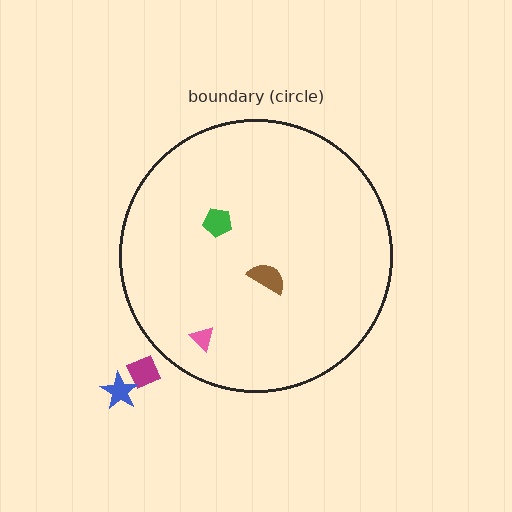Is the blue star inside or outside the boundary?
Outside.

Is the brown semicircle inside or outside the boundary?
Inside.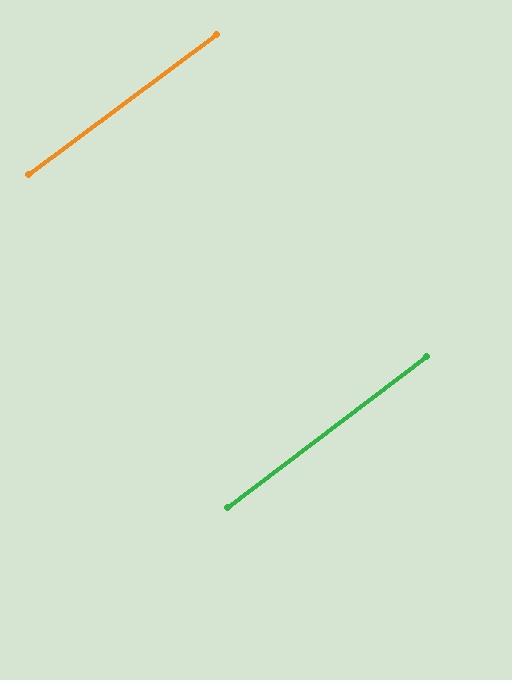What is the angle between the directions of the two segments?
Approximately 1 degree.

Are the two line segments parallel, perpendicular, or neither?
Parallel — their directions differ by only 0.7°.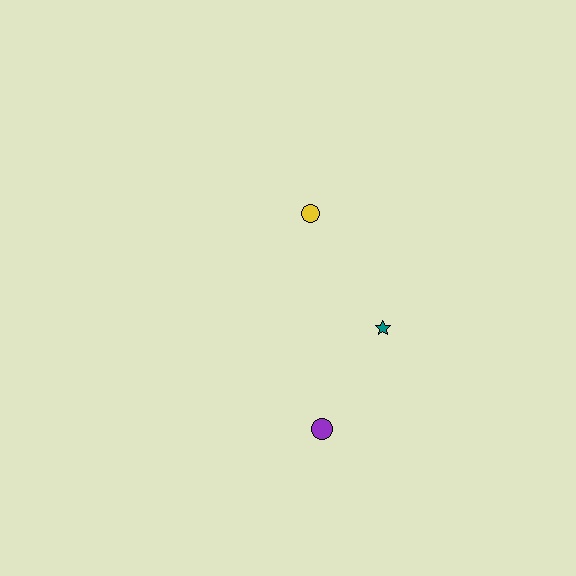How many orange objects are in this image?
There are no orange objects.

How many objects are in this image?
There are 3 objects.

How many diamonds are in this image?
There are no diamonds.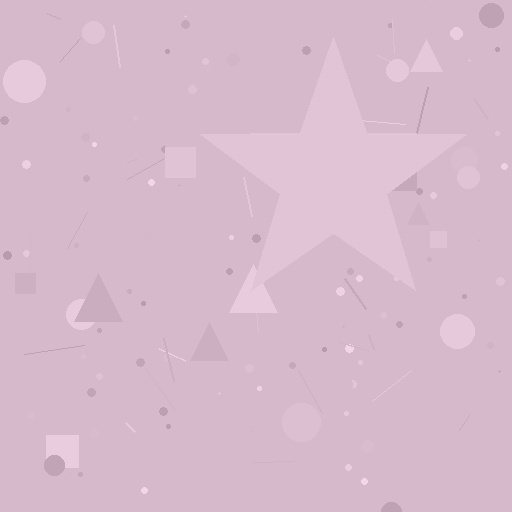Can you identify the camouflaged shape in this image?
The camouflaged shape is a star.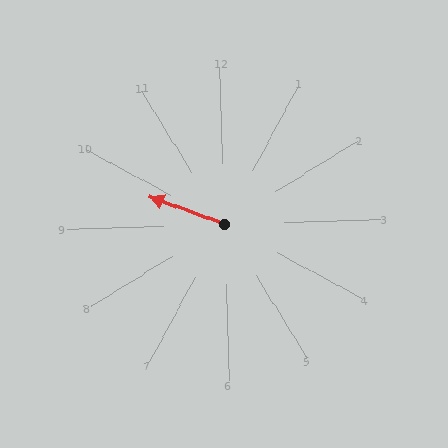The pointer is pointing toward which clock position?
Roughly 10 o'clock.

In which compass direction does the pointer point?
West.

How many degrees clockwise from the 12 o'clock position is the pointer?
Approximately 292 degrees.